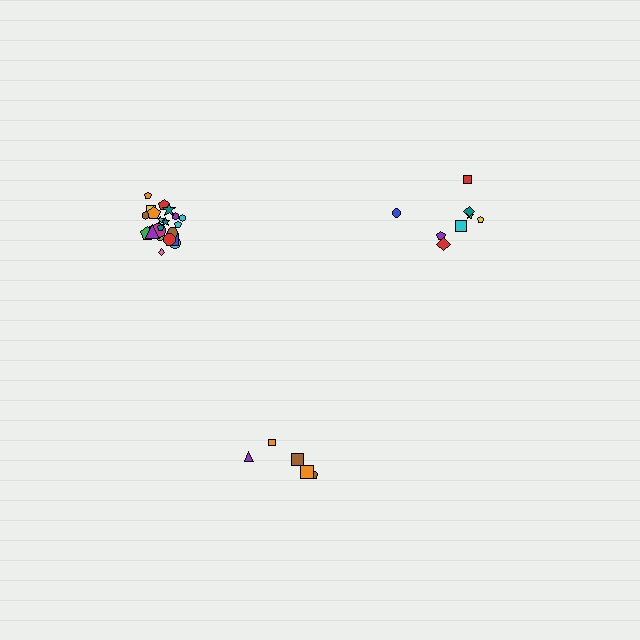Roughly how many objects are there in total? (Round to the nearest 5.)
Roughly 35 objects in total.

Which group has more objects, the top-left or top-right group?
The top-left group.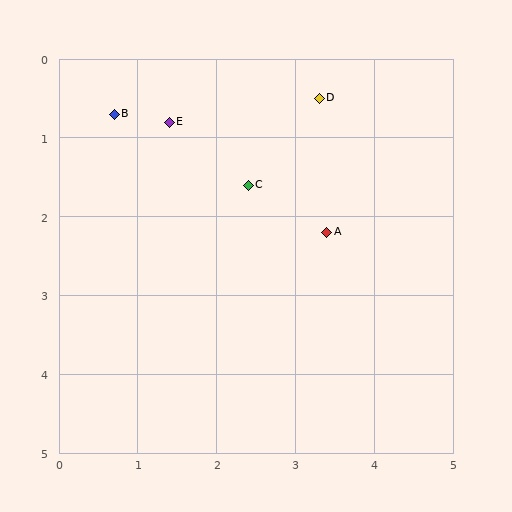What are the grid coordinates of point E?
Point E is at approximately (1.4, 0.8).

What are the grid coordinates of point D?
Point D is at approximately (3.3, 0.5).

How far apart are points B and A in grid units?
Points B and A are about 3.1 grid units apart.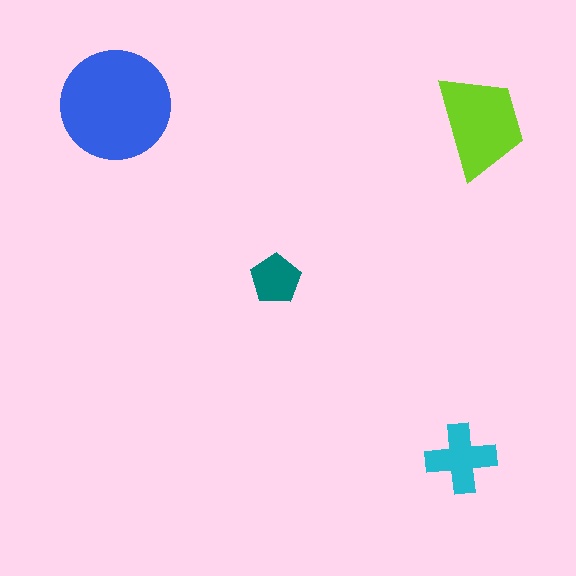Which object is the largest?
The blue circle.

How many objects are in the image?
There are 4 objects in the image.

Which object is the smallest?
The teal pentagon.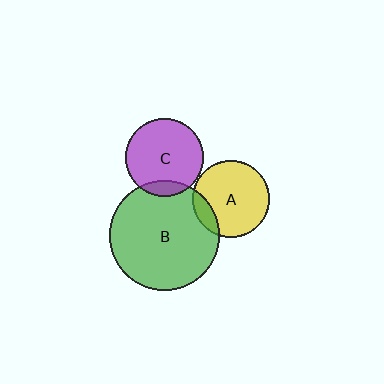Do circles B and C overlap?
Yes.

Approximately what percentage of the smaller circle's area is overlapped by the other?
Approximately 10%.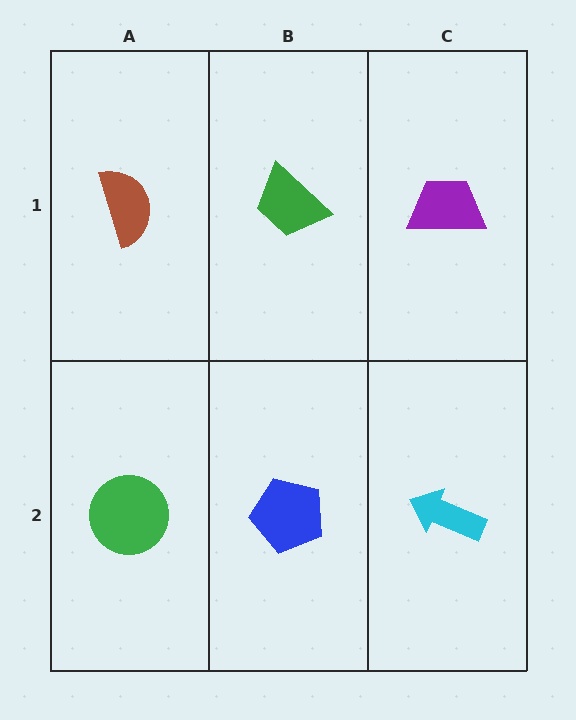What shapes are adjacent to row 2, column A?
A brown semicircle (row 1, column A), a blue pentagon (row 2, column B).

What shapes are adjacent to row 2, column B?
A green trapezoid (row 1, column B), a green circle (row 2, column A), a cyan arrow (row 2, column C).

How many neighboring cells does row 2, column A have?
2.